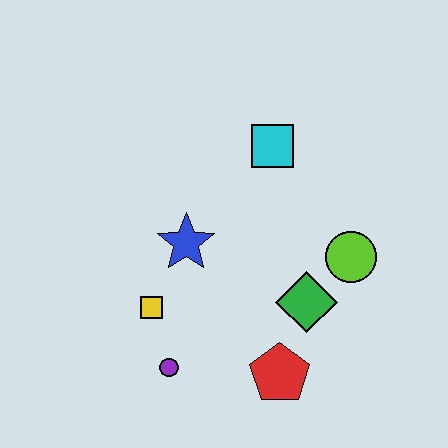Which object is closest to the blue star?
The yellow square is closest to the blue star.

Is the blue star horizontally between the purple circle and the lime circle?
Yes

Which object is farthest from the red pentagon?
The cyan square is farthest from the red pentagon.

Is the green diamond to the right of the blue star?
Yes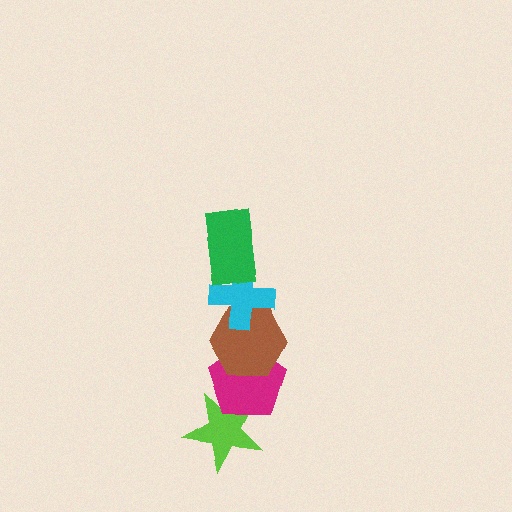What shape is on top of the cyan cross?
The green rectangle is on top of the cyan cross.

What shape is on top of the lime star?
The magenta pentagon is on top of the lime star.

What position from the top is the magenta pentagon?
The magenta pentagon is 4th from the top.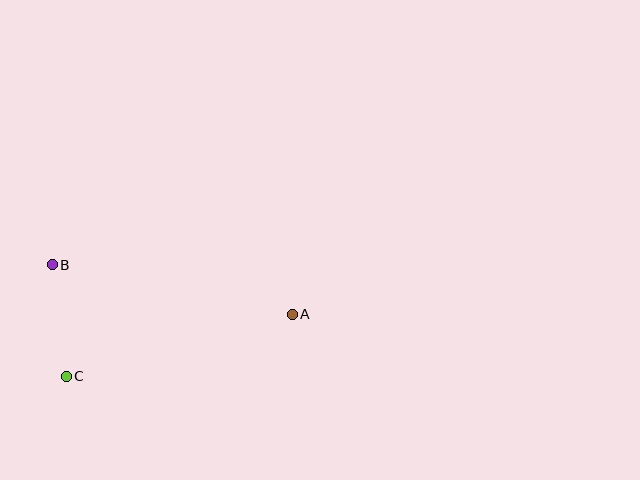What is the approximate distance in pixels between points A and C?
The distance between A and C is approximately 234 pixels.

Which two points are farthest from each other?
Points A and B are farthest from each other.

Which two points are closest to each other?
Points B and C are closest to each other.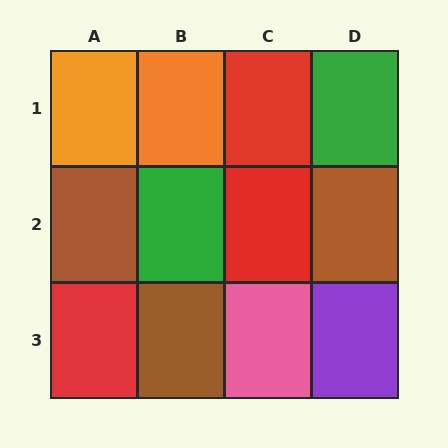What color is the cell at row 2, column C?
Red.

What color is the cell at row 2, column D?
Brown.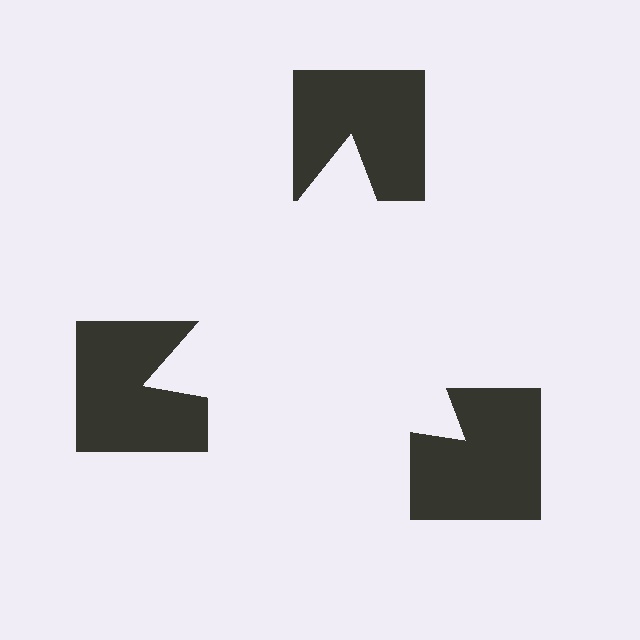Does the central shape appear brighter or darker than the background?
It typically appears slightly brighter than the background, even though no actual brightness change is drawn.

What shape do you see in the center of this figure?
An illusory triangle — its edges are inferred from the aligned wedge cuts in the notched squares, not physically drawn.